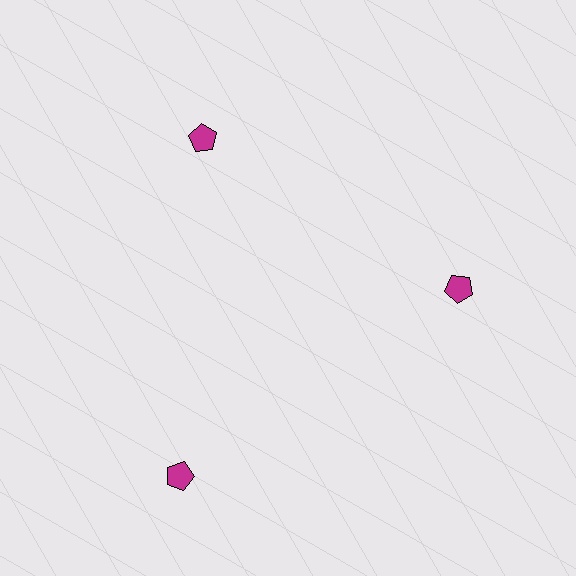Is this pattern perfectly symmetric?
No. The 3 magenta pentagons are arranged in a ring, but one element near the 7 o'clock position is pushed outward from the center, breaking the 3-fold rotational symmetry.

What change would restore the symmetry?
The symmetry would be restored by moving it inward, back onto the ring so that all 3 pentagons sit at equal angles and equal distance from the center.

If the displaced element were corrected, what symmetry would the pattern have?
It would have 3-fold rotational symmetry — the pattern would map onto itself every 120 degrees.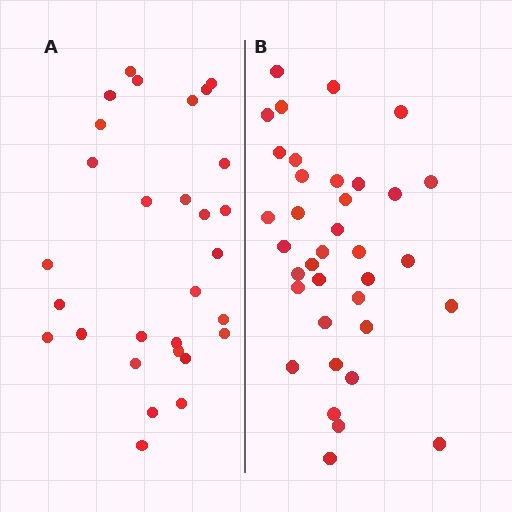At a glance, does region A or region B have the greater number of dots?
Region B (the right region) has more dots.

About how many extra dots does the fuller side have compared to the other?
Region B has roughly 8 or so more dots than region A.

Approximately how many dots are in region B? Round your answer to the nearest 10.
About 40 dots. (The exact count is 36, which rounds to 40.)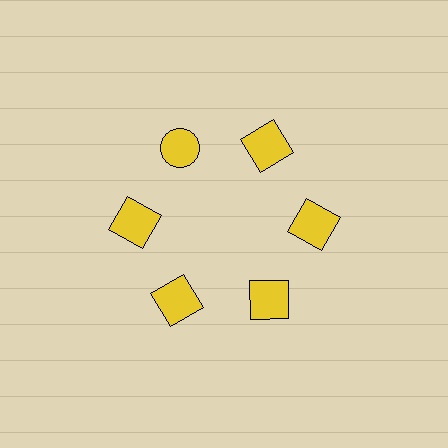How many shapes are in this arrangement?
There are 6 shapes arranged in a ring pattern.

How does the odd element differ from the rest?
It has a different shape: circle instead of square.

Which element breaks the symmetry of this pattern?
The yellow circle at roughly the 11 o'clock position breaks the symmetry. All other shapes are yellow squares.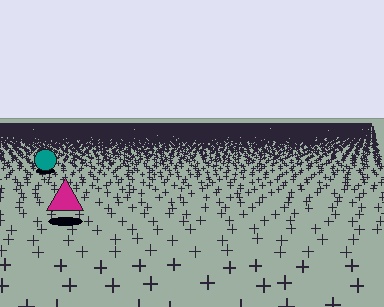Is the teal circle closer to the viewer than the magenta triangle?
No. The magenta triangle is closer — you can tell from the texture gradient: the ground texture is coarser near it.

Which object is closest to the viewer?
The magenta triangle is closest. The texture marks near it are larger and more spread out.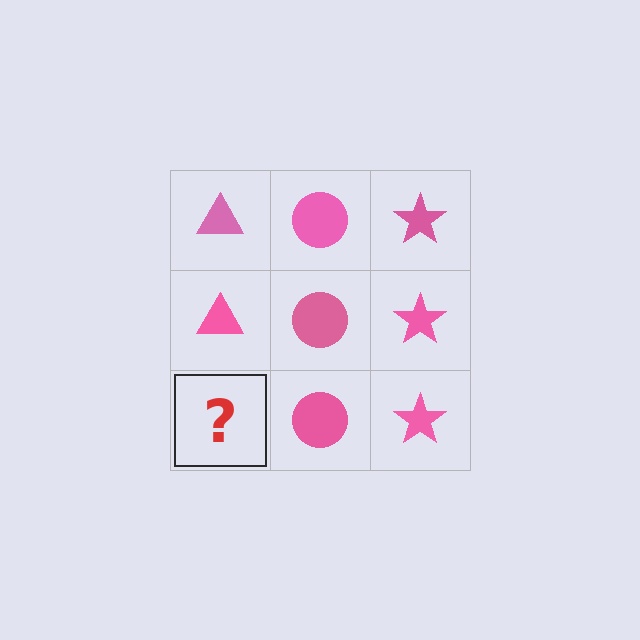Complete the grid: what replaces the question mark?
The question mark should be replaced with a pink triangle.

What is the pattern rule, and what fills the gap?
The rule is that each column has a consistent shape. The gap should be filled with a pink triangle.